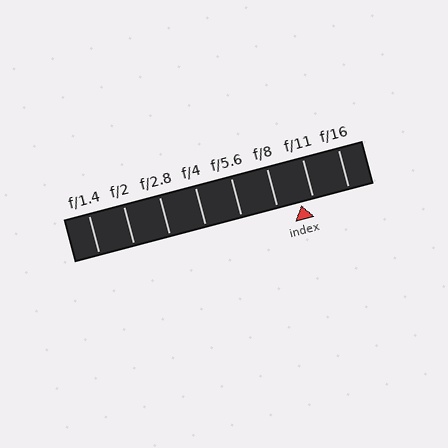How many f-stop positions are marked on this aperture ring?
There are 8 f-stop positions marked.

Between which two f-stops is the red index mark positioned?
The index mark is between f/8 and f/11.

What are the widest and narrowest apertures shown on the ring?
The widest aperture shown is f/1.4 and the narrowest is f/16.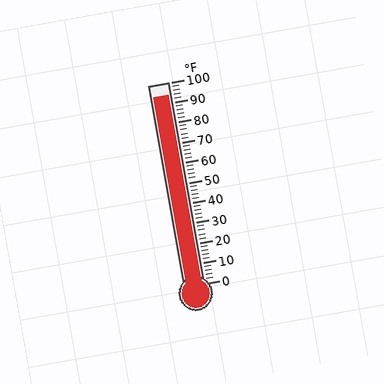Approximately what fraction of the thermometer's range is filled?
The thermometer is filled to approximately 95% of its range.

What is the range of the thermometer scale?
The thermometer scale ranges from 0°F to 100°F.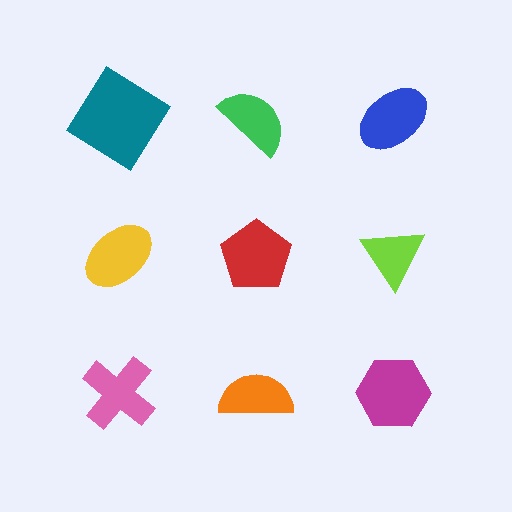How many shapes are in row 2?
3 shapes.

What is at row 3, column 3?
A magenta hexagon.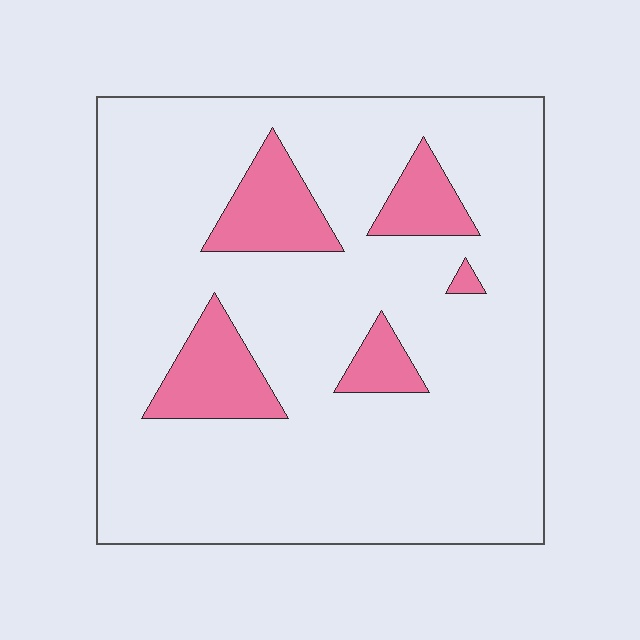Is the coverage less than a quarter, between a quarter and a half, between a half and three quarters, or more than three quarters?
Less than a quarter.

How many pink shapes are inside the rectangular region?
5.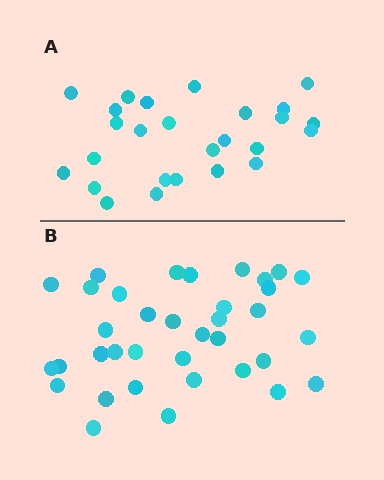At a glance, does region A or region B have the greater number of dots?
Region B (the bottom region) has more dots.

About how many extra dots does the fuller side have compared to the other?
Region B has roughly 10 or so more dots than region A.